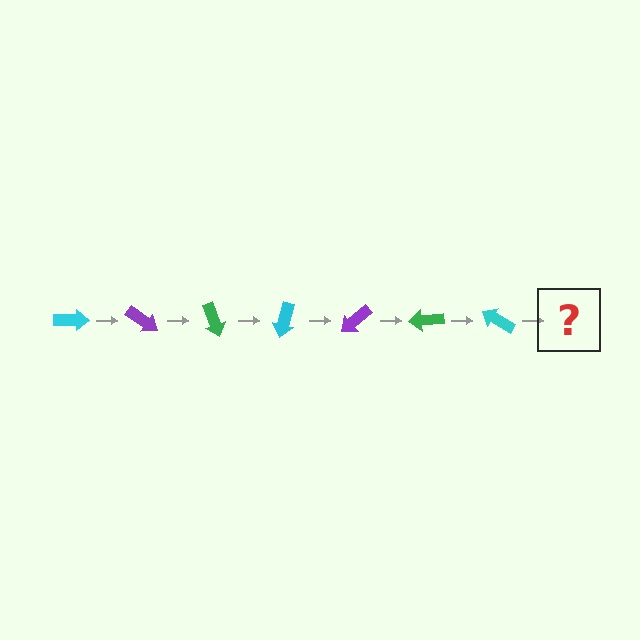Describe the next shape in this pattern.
It should be a purple arrow, rotated 245 degrees from the start.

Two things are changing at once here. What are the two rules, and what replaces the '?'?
The two rules are that it rotates 35 degrees each step and the color cycles through cyan, purple, and green. The '?' should be a purple arrow, rotated 245 degrees from the start.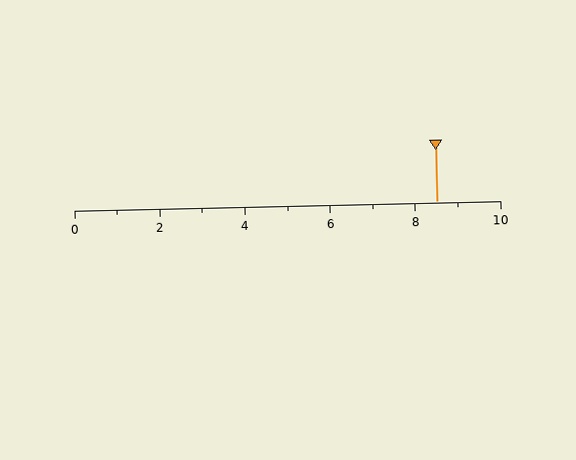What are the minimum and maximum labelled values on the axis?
The axis runs from 0 to 10.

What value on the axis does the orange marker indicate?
The marker indicates approximately 8.5.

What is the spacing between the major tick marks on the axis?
The major ticks are spaced 2 apart.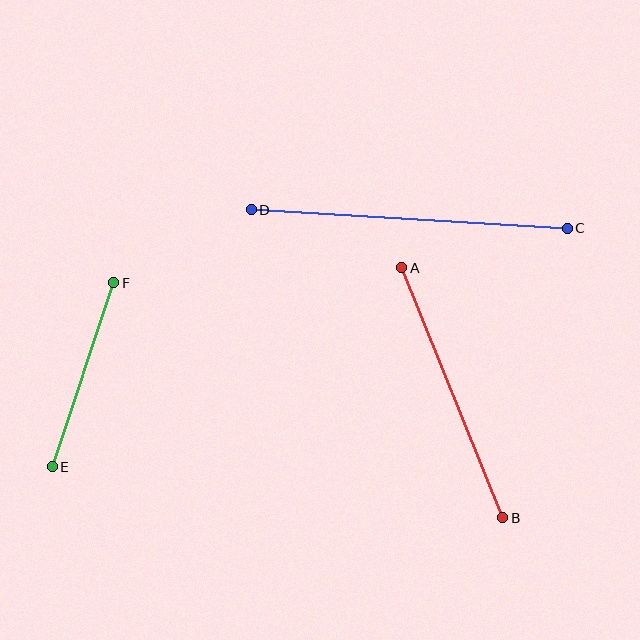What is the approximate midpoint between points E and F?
The midpoint is at approximately (83, 375) pixels.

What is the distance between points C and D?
The distance is approximately 316 pixels.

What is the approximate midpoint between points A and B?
The midpoint is at approximately (452, 393) pixels.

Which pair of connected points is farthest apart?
Points C and D are farthest apart.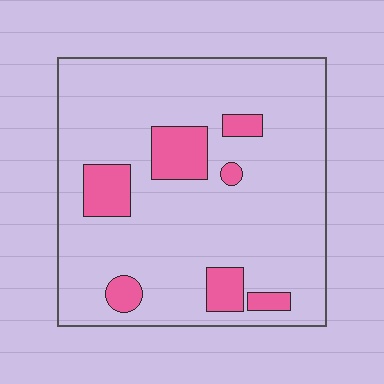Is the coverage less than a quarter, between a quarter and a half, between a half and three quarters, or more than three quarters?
Less than a quarter.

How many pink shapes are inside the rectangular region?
7.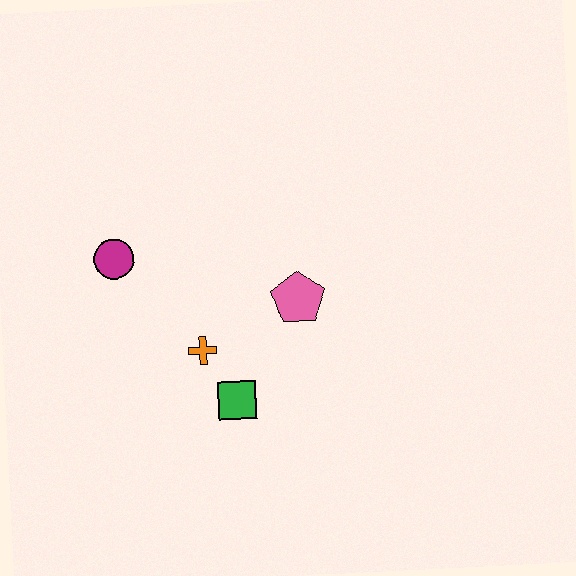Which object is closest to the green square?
The orange cross is closest to the green square.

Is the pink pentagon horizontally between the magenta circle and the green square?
No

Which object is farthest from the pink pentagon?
The magenta circle is farthest from the pink pentagon.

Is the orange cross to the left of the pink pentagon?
Yes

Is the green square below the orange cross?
Yes